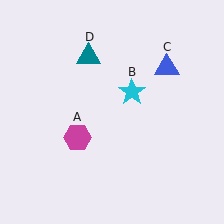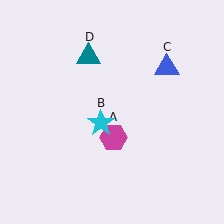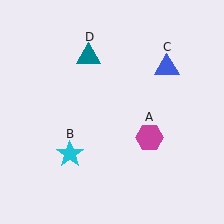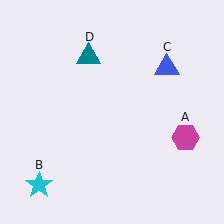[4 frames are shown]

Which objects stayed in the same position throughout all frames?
Blue triangle (object C) and teal triangle (object D) remained stationary.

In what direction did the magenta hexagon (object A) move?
The magenta hexagon (object A) moved right.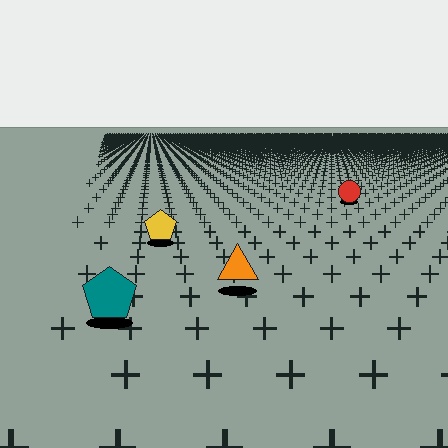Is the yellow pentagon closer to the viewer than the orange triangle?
No. The orange triangle is closer — you can tell from the texture gradient: the ground texture is coarser near it.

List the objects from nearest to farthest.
From nearest to farthest: the teal pentagon, the orange triangle, the yellow pentagon, the red circle.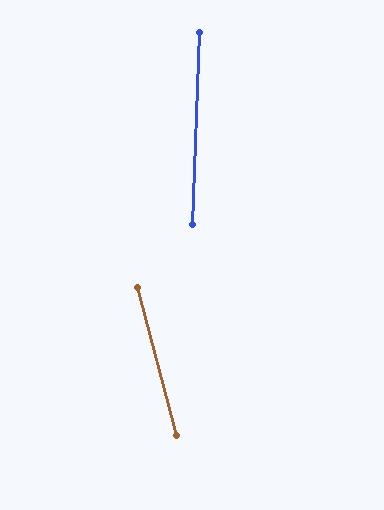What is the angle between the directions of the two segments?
Approximately 17 degrees.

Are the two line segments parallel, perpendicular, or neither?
Neither parallel nor perpendicular — they differ by about 17°.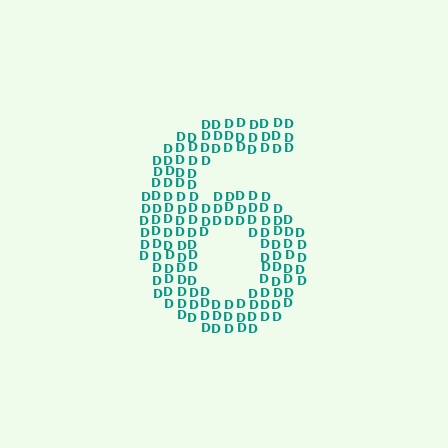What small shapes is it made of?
It is made of small letter D's.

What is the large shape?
The large shape is the digit 6.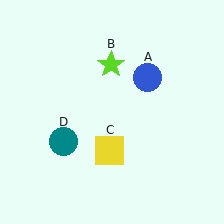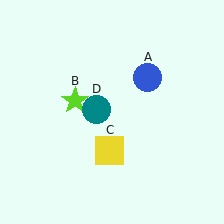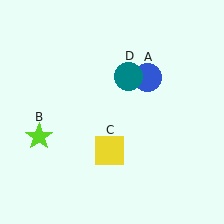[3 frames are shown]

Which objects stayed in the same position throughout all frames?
Blue circle (object A) and yellow square (object C) remained stationary.